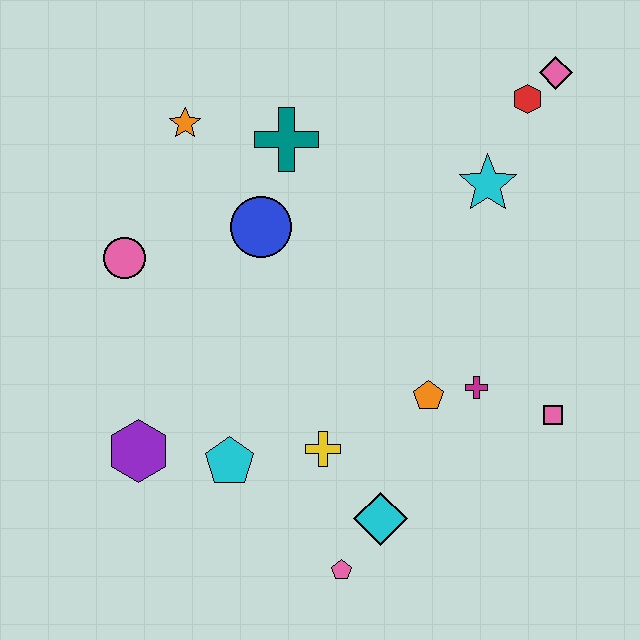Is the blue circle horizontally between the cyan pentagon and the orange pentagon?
Yes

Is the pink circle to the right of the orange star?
No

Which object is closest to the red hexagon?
The pink diamond is closest to the red hexagon.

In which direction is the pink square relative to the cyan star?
The pink square is below the cyan star.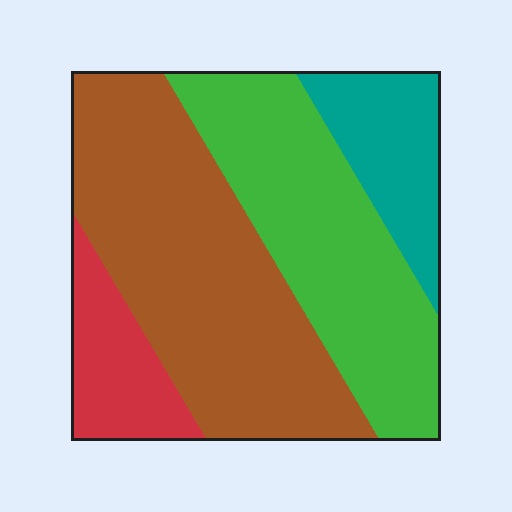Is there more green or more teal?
Green.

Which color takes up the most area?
Brown, at roughly 45%.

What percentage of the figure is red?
Red covers roughly 10% of the figure.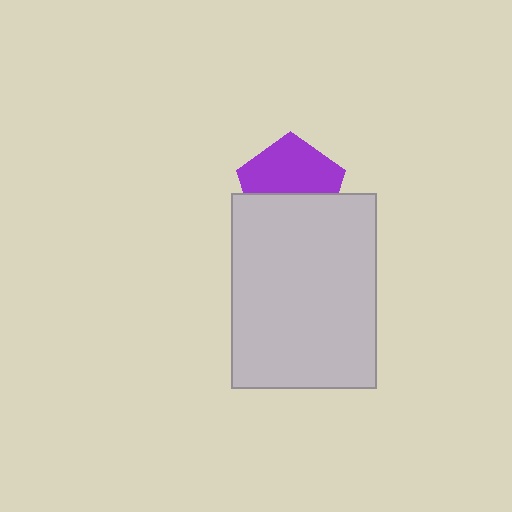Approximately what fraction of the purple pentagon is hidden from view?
Roughly 43% of the purple pentagon is hidden behind the light gray rectangle.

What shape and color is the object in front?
The object in front is a light gray rectangle.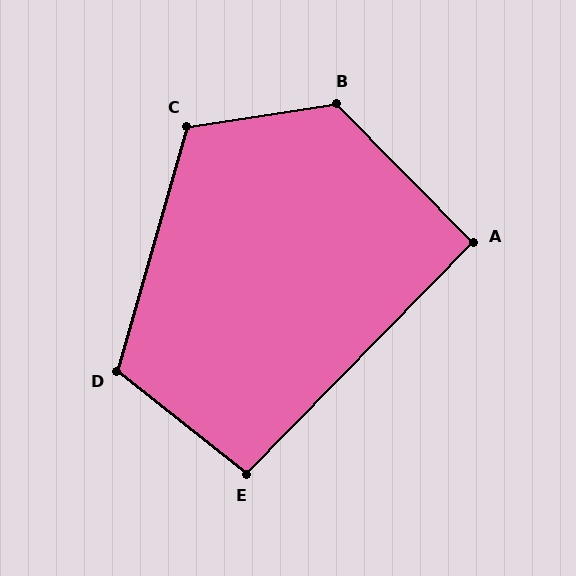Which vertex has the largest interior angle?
B, at approximately 126 degrees.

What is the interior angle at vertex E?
Approximately 96 degrees (obtuse).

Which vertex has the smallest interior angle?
A, at approximately 91 degrees.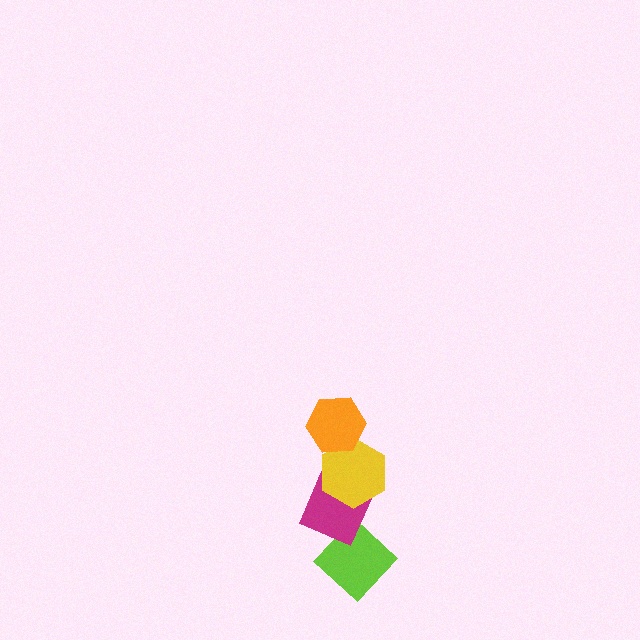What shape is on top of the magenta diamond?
The yellow hexagon is on top of the magenta diamond.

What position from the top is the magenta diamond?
The magenta diamond is 3rd from the top.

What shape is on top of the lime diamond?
The magenta diamond is on top of the lime diamond.